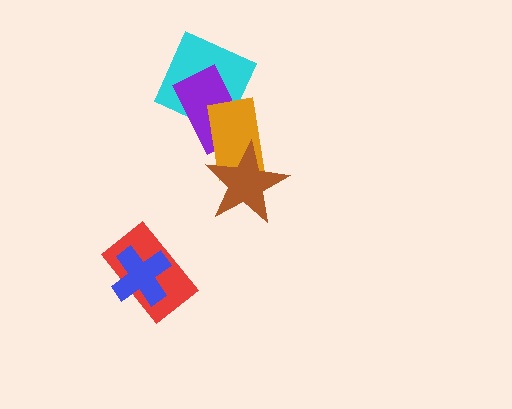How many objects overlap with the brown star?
1 object overlaps with the brown star.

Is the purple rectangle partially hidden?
Yes, it is partially covered by another shape.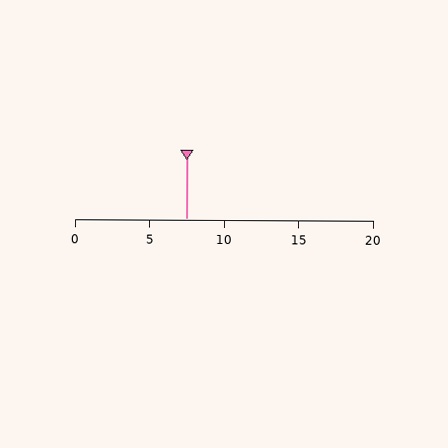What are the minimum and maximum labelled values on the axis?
The axis runs from 0 to 20.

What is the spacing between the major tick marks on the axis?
The major ticks are spaced 5 apart.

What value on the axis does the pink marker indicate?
The marker indicates approximately 7.5.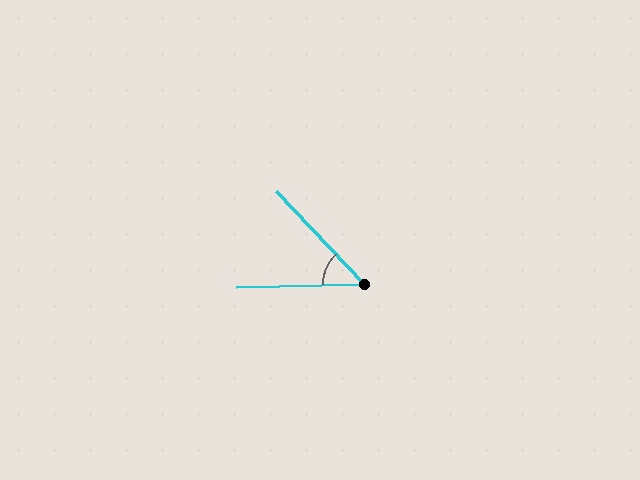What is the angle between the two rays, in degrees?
Approximately 48 degrees.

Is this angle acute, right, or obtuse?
It is acute.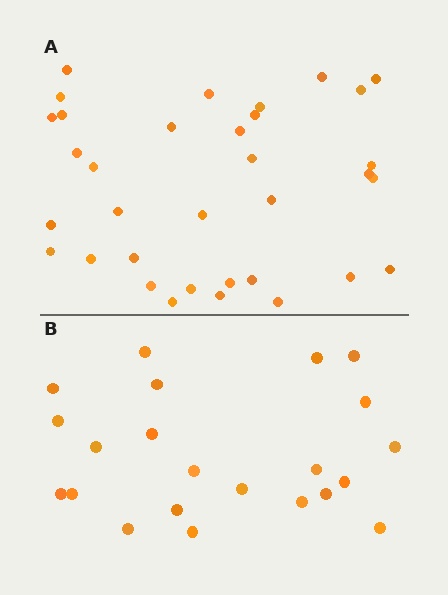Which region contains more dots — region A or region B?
Region A (the top region) has more dots.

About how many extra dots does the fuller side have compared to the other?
Region A has roughly 12 or so more dots than region B.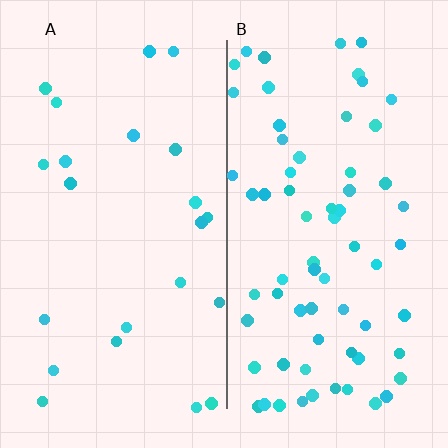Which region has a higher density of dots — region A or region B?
B (the right).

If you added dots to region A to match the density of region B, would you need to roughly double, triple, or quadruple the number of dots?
Approximately triple.